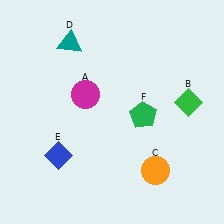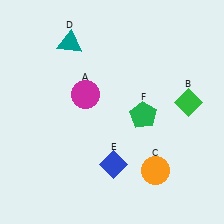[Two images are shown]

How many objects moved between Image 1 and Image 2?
1 object moved between the two images.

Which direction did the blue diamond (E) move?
The blue diamond (E) moved right.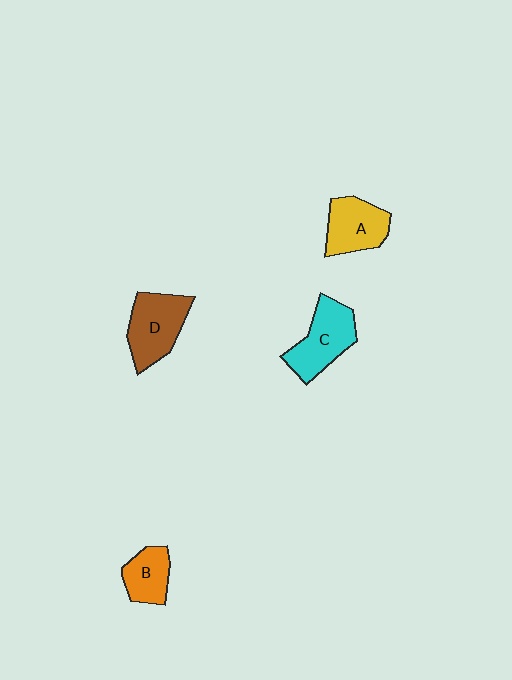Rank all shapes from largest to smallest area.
From largest to smallest: D (brown), C (cyan), A (yellow), B (orange).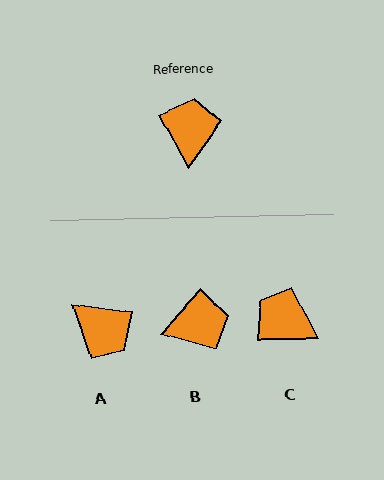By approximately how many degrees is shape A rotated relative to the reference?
Approximately 127 degrees clockwise.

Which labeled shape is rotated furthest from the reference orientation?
A, about 127 degrees away.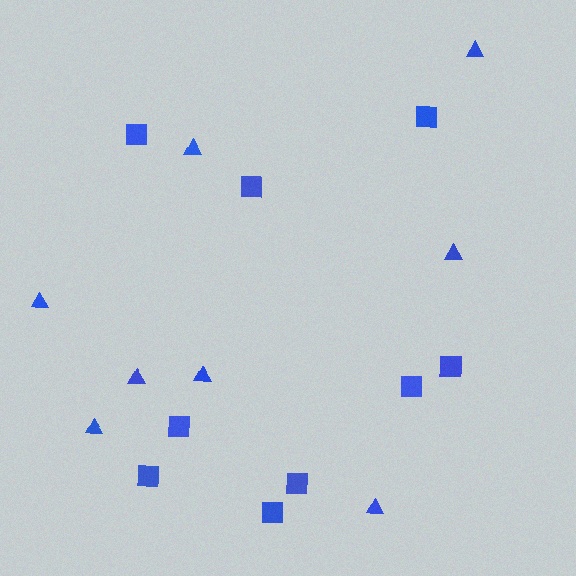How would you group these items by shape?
There are 2 groups: one group of triangles (8) and one group of squares (9).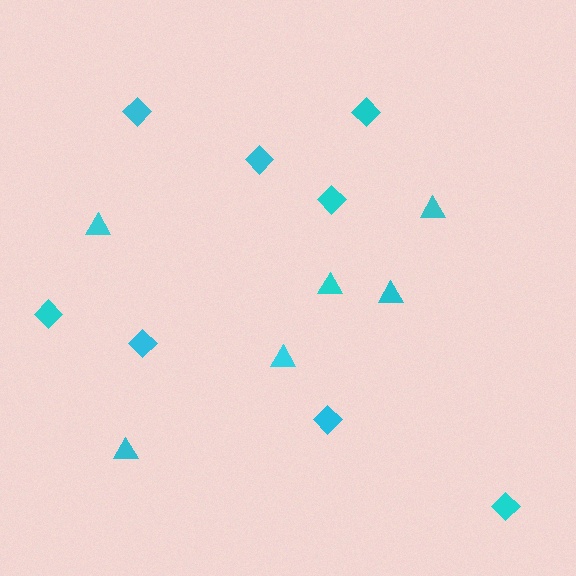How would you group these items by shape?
There are 2 groups: one group of triangles (6) and one group of diamonds (8).